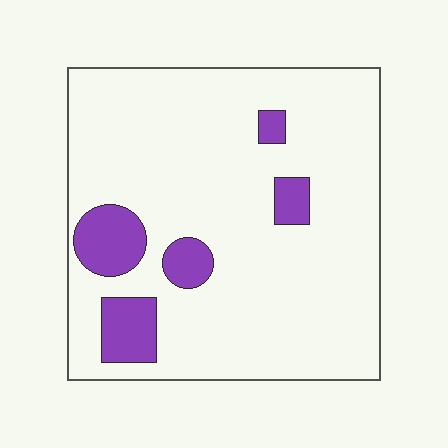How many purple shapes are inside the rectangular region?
5.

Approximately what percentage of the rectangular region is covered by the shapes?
Approximately 15%.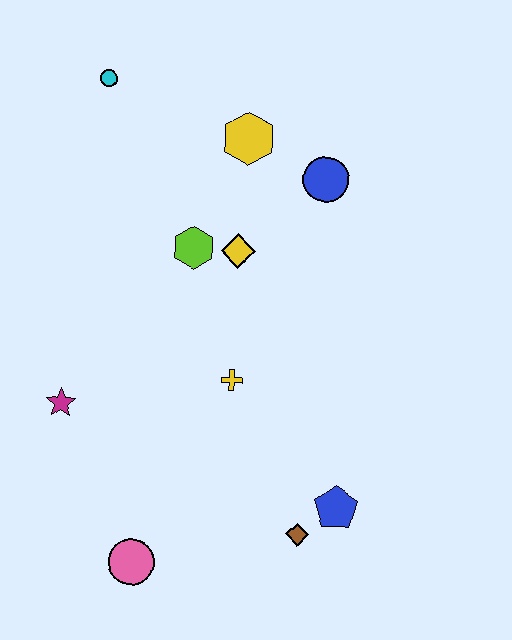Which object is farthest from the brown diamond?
The cyan circle is farthest from the brown diamond.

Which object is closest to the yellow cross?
The yellow diamond is closest to the yellow cross.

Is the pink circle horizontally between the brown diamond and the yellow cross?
No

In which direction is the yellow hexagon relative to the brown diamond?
The yellow hexagon is above the brown diamond.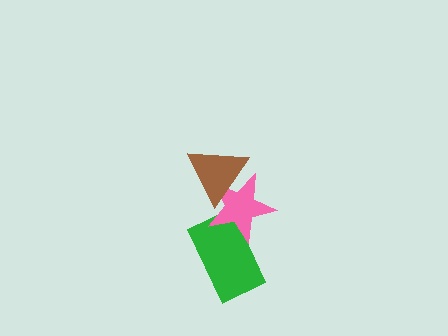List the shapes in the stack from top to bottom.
From top to bottom: the brown triangle, the pink star, the green rectangle.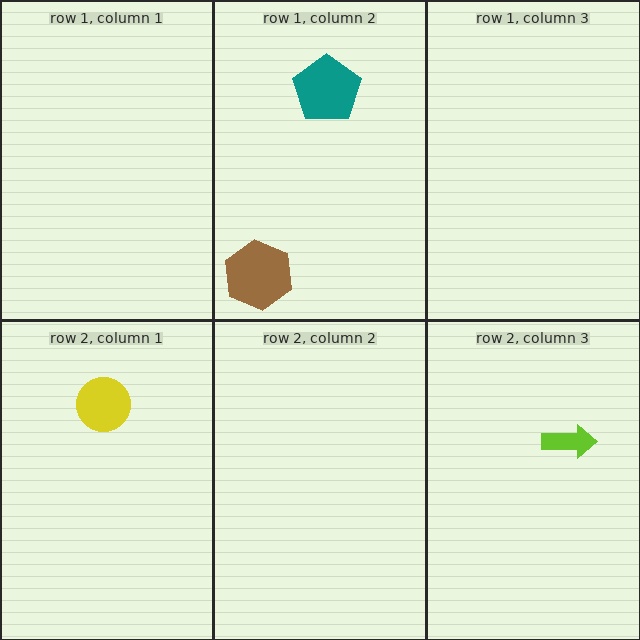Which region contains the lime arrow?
The row 2, column 3 region.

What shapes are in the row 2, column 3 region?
The lime arrow.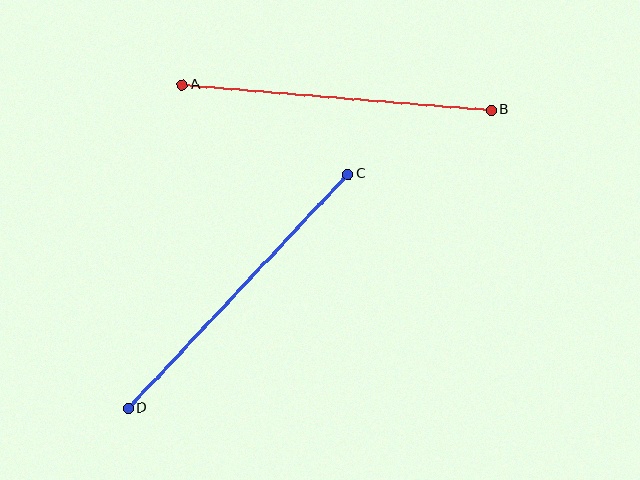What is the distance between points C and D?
The distance is approximately 322 pixels.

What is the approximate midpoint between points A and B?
The midpoint is at approximately (337, 97) pixels.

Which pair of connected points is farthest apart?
Points C and D are farthest apart.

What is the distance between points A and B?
The distance is approximately 310 pixels.